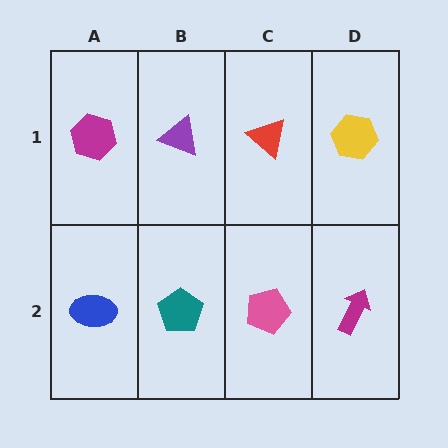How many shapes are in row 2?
4 shapes.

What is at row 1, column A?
A magenta hexagon.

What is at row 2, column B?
A teal pentagon.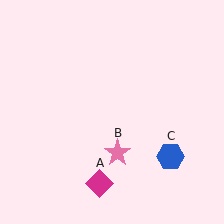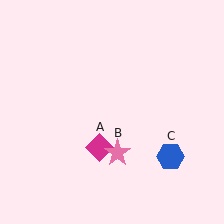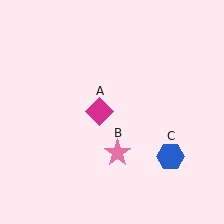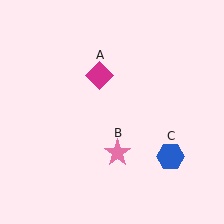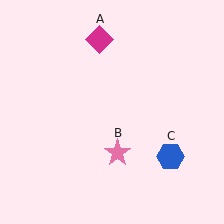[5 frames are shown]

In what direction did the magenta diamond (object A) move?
The magenta diamond (object A) moved up.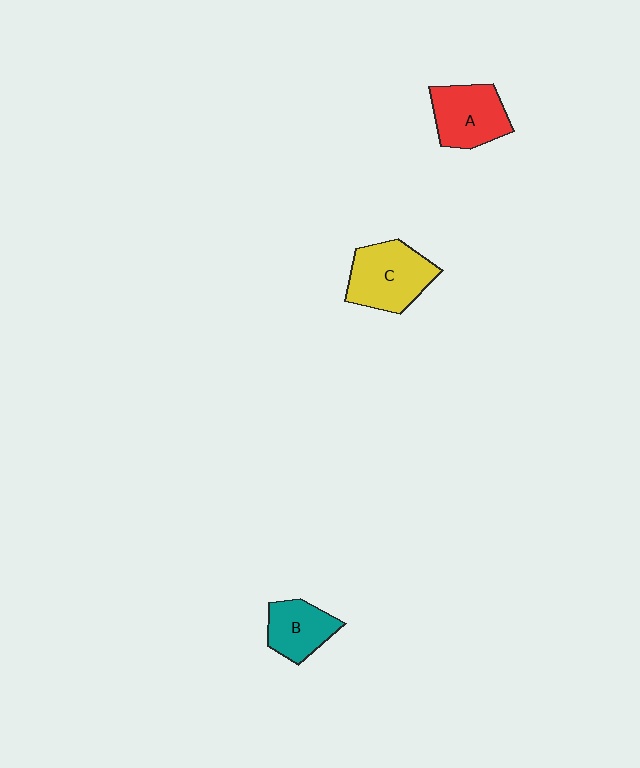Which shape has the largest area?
Shape C (yellow).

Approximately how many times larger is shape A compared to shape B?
Approximately 1.3 times.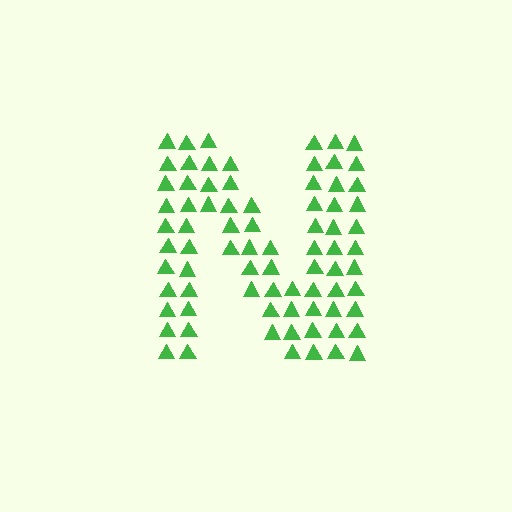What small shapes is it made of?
It is made of small triangles.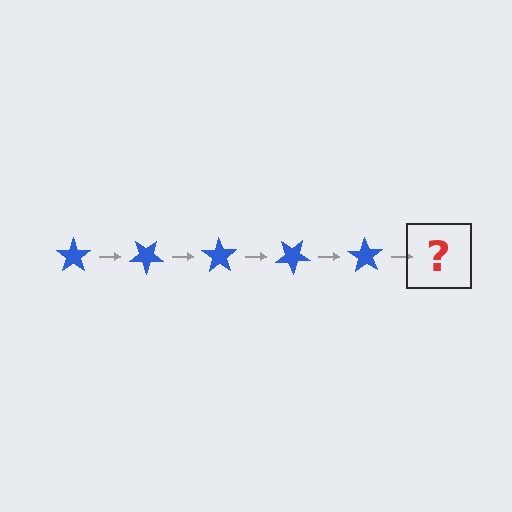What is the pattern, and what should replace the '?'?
The pattern is that the star rotates 35 degrees each step. The '?' should be a blue star rotated 175 degrees.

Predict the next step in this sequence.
The next step is a blue star rotated 175 degrees.